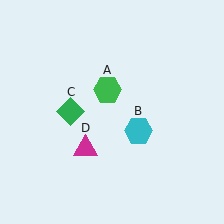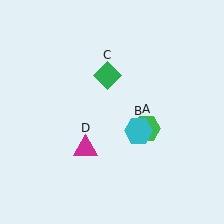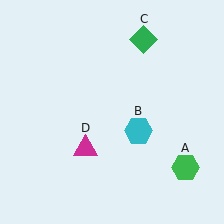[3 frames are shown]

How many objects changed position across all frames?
2 objects changed position: green hexagon (object A), green diamond (object C).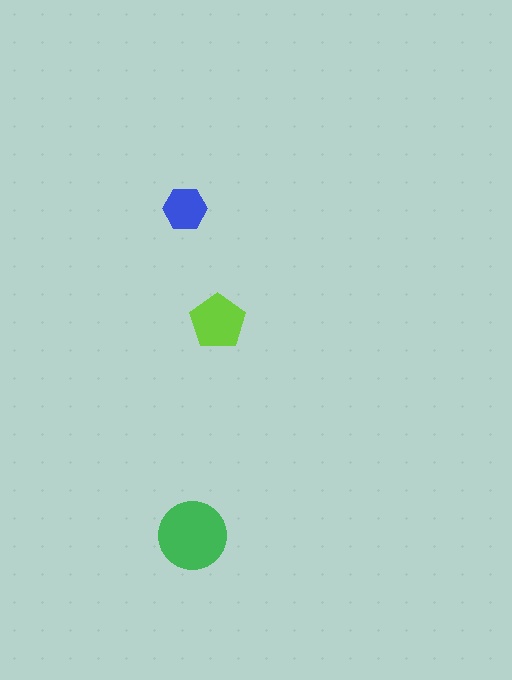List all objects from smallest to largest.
The blue hexagon, the lime pentagon, the green circle.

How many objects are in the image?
There are 3 objects in the image.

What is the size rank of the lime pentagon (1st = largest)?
2nd.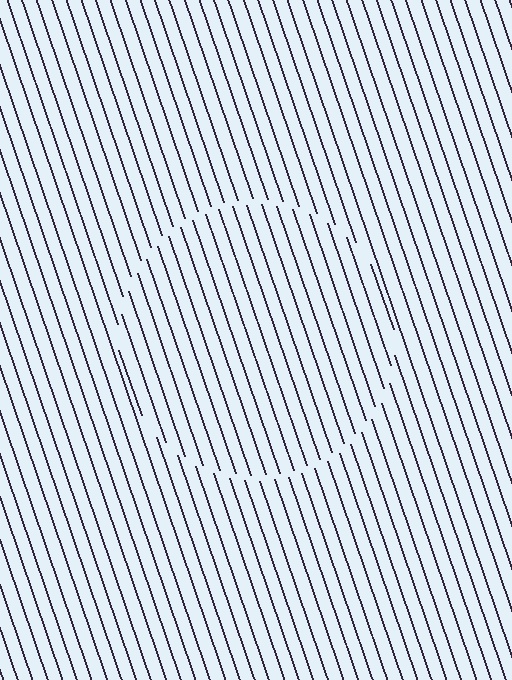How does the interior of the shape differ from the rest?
The interior of the shape contains the same grating, shifted by half a period — the contour is defined by the phase discontinuity where line-ends from the inner and outer gratings abut.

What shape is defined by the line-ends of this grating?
An illusory circle. The interior of the shape contains the same grating, shifted by half a period — the contour is defined by the phase discontinuity where line-ends from the inner and outer gratings abut.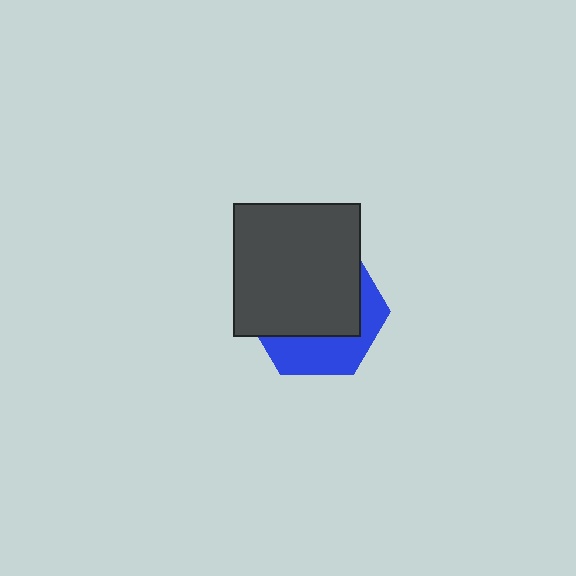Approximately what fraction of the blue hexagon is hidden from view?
Roughly 65% of the blue hexagon is hidden behind the dark gray rectangle.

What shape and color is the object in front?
The object in front is a dark gray rectangle.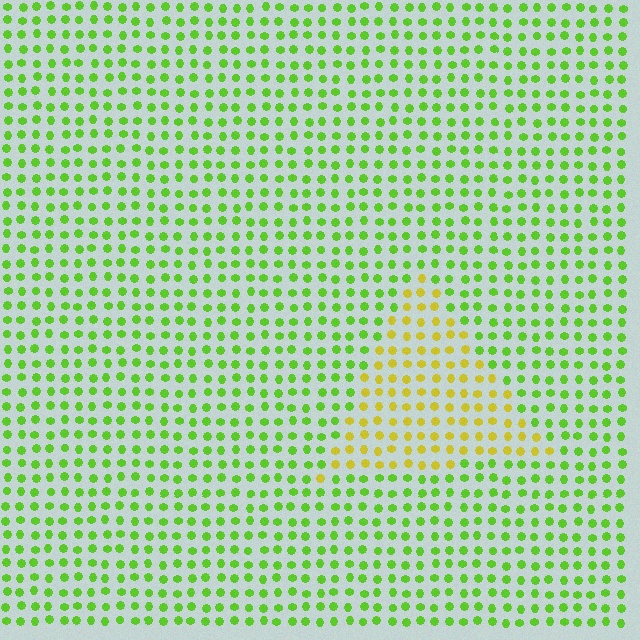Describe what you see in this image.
The image is filled with small lime elements in a uniform arrangement. A triangle-shaped region is visible where the elements are tinted to a slightly different hue, forming a subtle color boundary.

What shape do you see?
I see a triangle.